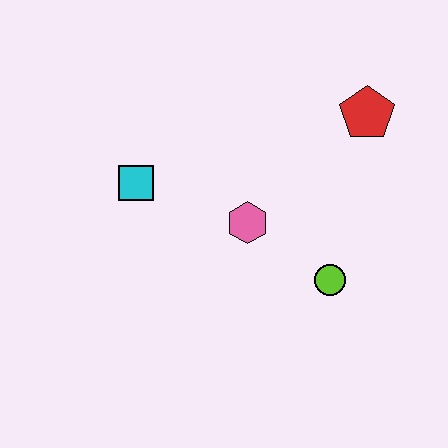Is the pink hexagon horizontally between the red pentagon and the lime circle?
No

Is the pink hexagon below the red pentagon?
Yes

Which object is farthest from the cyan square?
The red pentagon is farthest from the cyan square.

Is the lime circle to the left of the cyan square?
No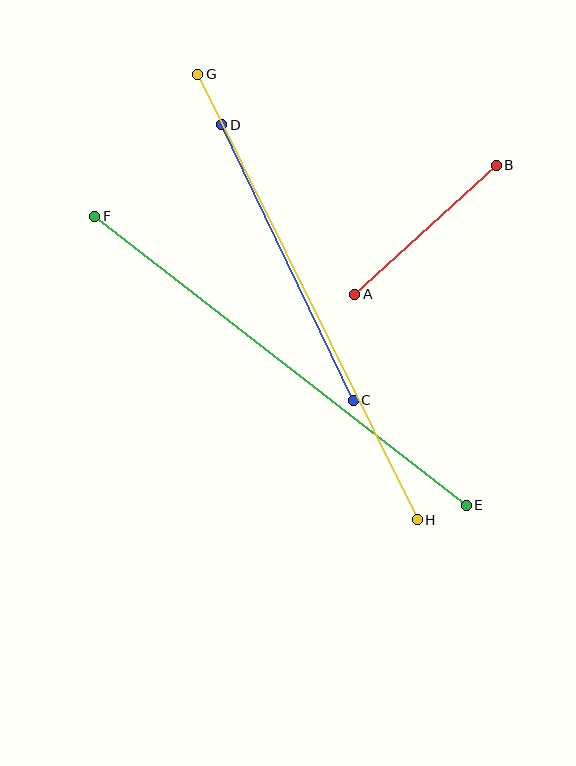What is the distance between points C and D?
The distance is approximately 305 pixels.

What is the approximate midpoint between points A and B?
The midpoint is at approximately (425, 230) pixels.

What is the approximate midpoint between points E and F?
The midpoint is at approximately (280, 361) pixels.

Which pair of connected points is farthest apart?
Points G and H are farthest apart.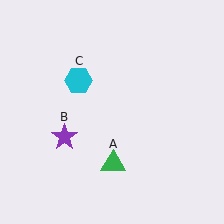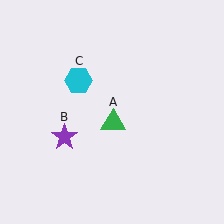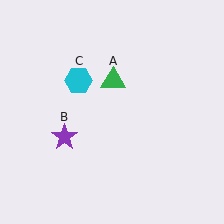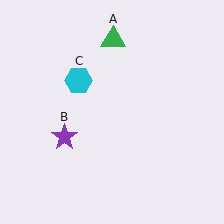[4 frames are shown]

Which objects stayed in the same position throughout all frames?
Purple star (object B) and cyan hexagon (object C) remained stationary.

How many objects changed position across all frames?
1 object changed position: green triangle (object A).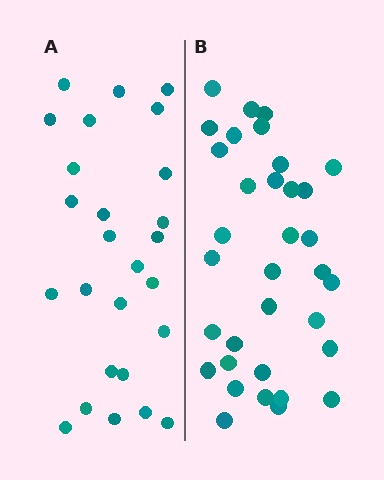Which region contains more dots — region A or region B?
Region B (the right region) has more dots.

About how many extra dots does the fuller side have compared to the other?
Region B has roughly 8 or so more dots than region A.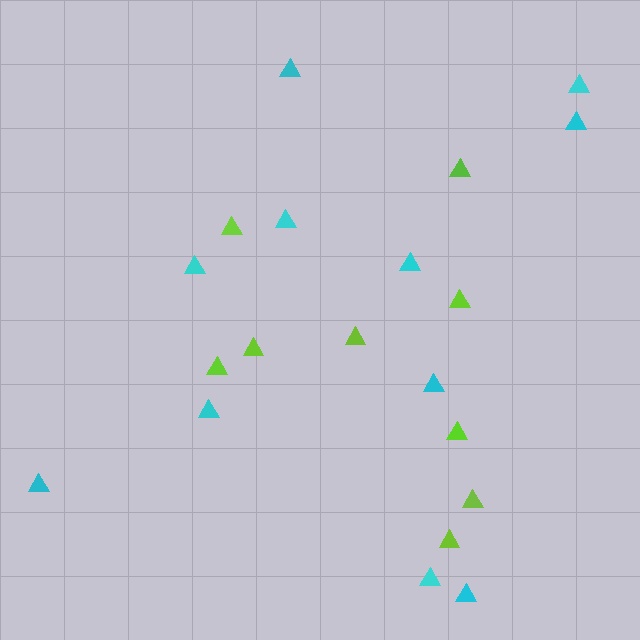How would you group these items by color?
There are 2 groups: one group of cyan triangles (11) and one group of lime triangles (9).